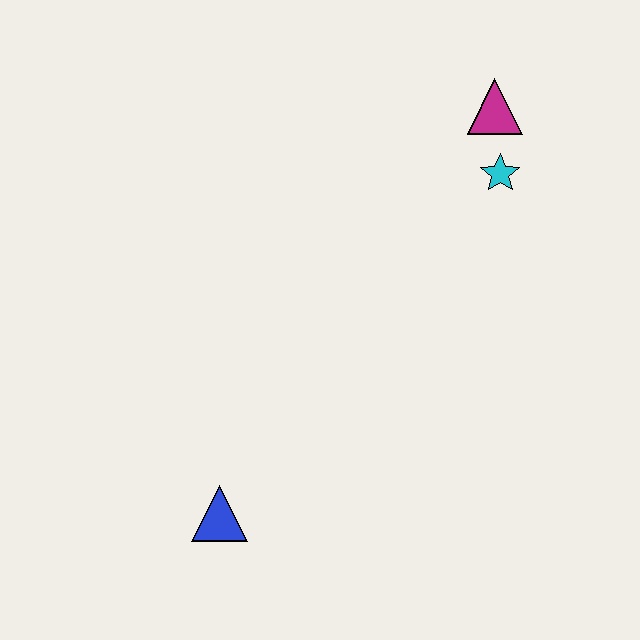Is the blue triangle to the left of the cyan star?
Yes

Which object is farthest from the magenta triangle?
The blue triangle is farthest from the magenta triangle.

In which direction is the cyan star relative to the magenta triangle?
The cyan star is below the magenta triangle.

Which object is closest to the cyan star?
The magenta triangle is closest to the cyan star.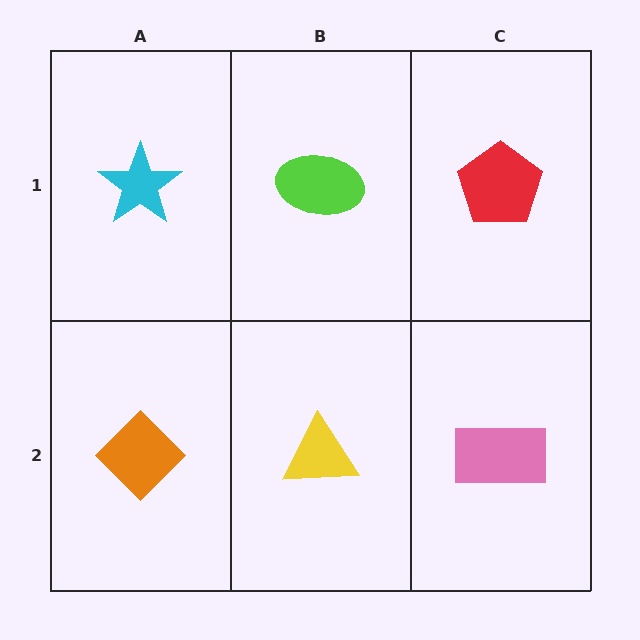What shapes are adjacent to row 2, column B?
A lime ellipse (row 1, column B), an orange diamond (row 2, column A), a pink rectangle (row 2, column C).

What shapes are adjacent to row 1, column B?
A yellow triangle (row 2, column B), a cyan star (row 1, column A), a red pentagon (row 1, column C).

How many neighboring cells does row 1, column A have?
2.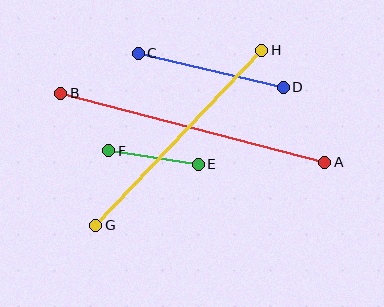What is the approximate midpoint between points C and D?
The midpoint is at approximately (211, 70) pixels.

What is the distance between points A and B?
The distance is approximately 273 pixels.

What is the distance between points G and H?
The distance is approximately 241 pixels.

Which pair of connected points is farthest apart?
Points A and B are farthest apart.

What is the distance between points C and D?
The distance is approximately 149 pixels.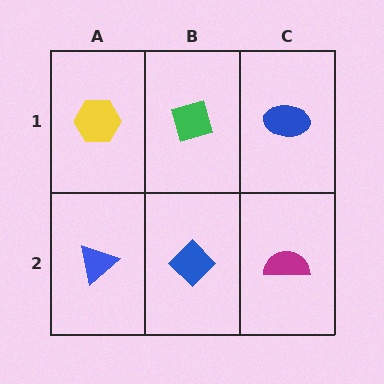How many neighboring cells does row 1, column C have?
2.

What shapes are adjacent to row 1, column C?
A magenta semicircle (row 2, column C), a green diamond (row 1, column B).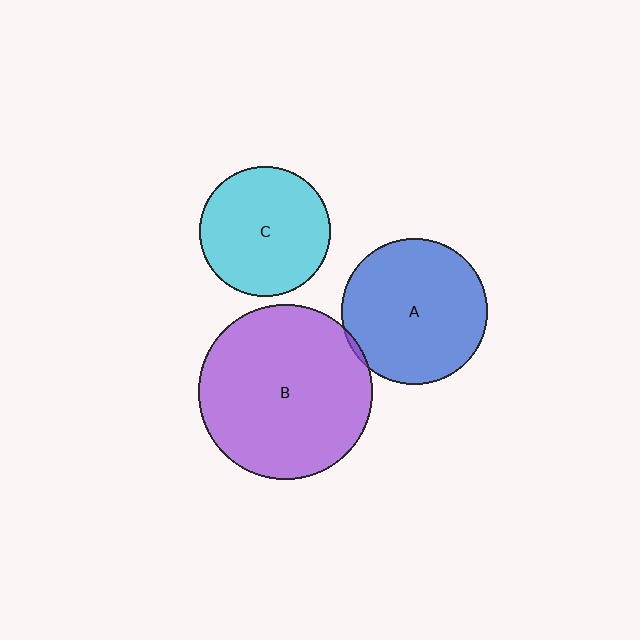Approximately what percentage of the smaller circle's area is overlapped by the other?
Approximately 5%.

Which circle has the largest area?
Circle B (purple).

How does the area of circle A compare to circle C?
Approximately 1.2 times.